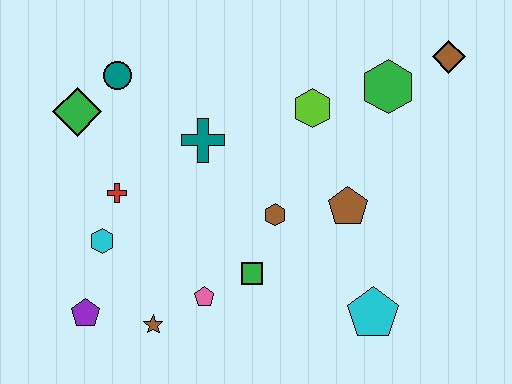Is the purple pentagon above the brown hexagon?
No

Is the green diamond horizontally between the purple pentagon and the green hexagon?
No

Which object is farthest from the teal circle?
The cyan pentagon is farthest from the teal circle.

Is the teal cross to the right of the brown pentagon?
No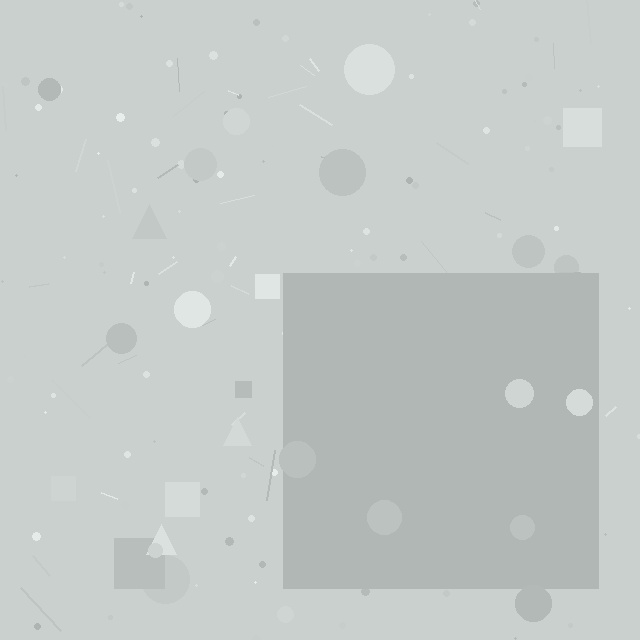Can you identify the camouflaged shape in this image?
The camouflaged shape is a square.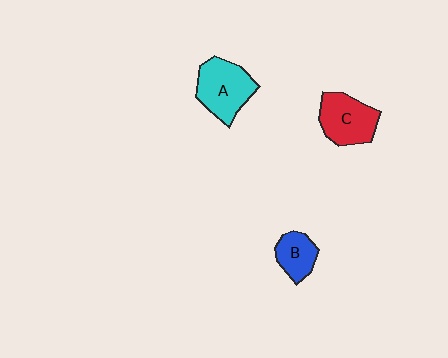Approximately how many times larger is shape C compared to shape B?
Approximately 1.6 times.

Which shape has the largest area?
Shape A (cyan).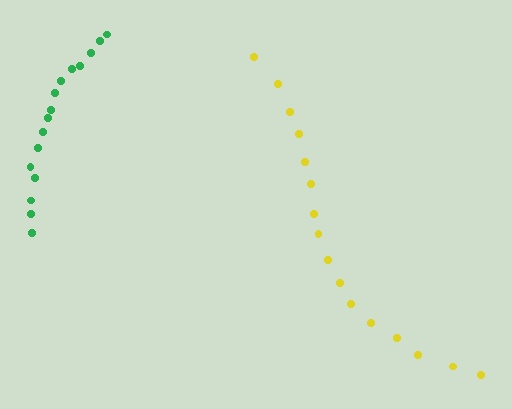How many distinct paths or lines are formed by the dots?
There are 2 distinct paths.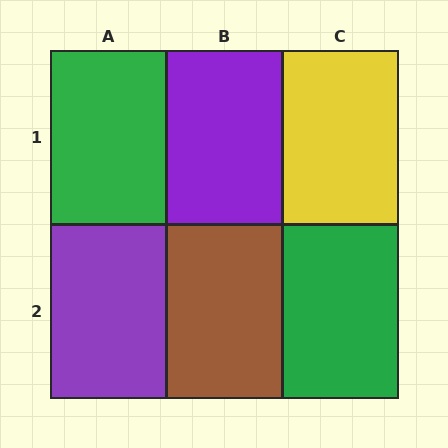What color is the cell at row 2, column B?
Brown.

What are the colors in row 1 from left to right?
Green, purple, yellow.